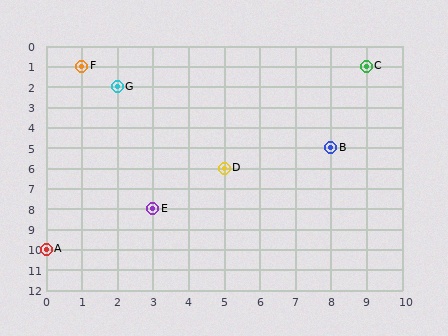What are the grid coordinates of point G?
Point G is at grid coordinates (2, 2).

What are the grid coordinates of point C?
Point C is at grid coordinates (9, 1).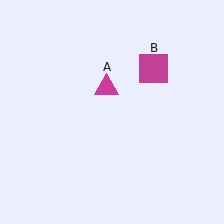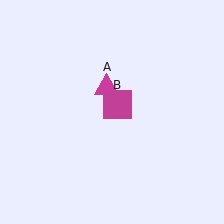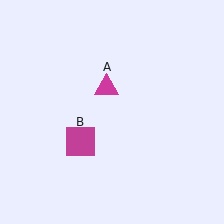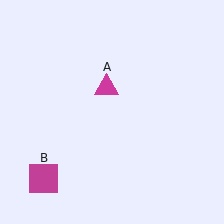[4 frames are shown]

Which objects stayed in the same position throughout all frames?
Magenta triangle (object A) remained stationary.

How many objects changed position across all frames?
1 object changed position: magenta square (object B).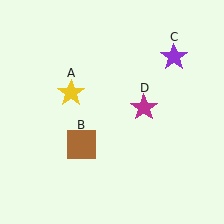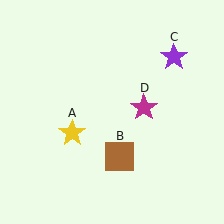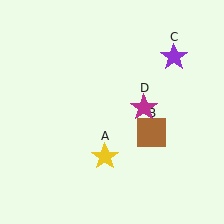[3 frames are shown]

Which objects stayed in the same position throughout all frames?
Purple star (object C) and magenta star (object D) remained stationary.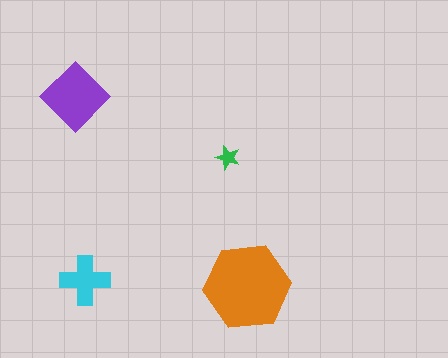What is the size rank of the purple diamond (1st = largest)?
2nd.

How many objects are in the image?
There are 4 objects in the image.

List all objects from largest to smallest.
The orange hexagon, the purple diamond, the cyan cross, the green star.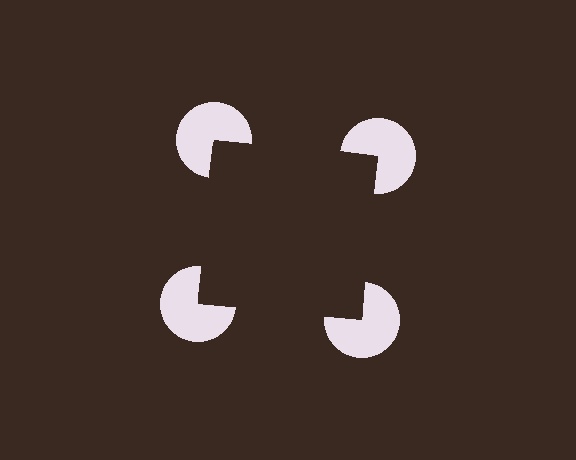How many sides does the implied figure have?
4 sides.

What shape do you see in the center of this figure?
An illusory square — its edges are inferred from the aligned wedge cuts in the pac-man discs, not physically drawn.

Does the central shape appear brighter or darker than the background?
It typically appears slightly darker than the background, even though no actual brightness change is drawn.